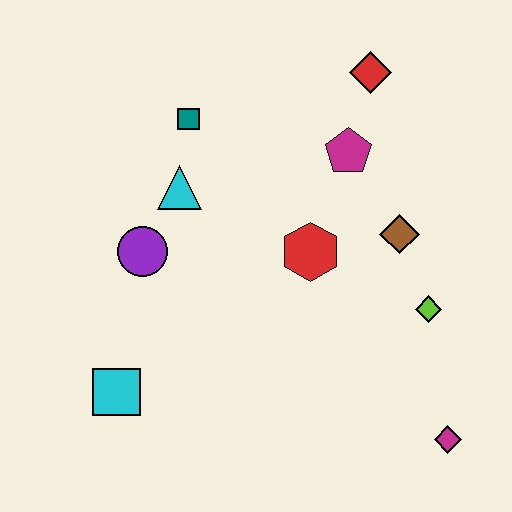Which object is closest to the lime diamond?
The brown diamond is closest to the lime diamond.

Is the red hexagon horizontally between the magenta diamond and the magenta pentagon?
No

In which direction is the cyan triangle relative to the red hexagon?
The cyan triangle is to the left of the red hexagon.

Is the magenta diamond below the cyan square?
Yes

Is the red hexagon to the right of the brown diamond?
No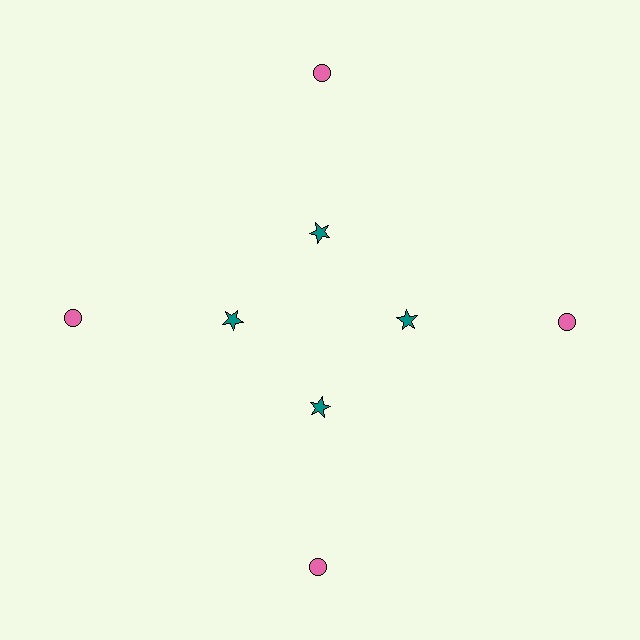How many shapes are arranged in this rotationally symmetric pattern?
There are 8 shapes, arranged in 4 groups of 2.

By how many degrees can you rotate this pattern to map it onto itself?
The pattern maps onto itself every 90 degrees of rotation.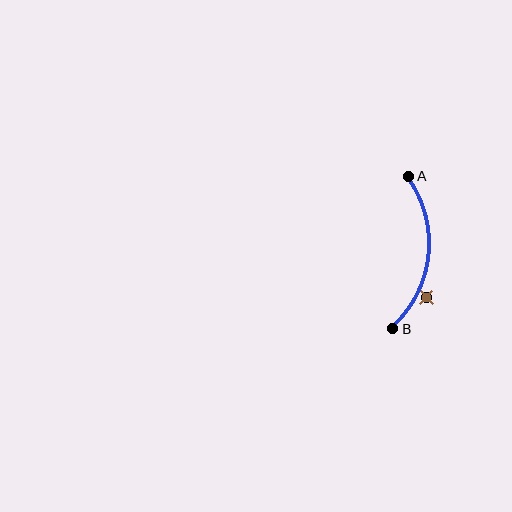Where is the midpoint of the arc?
The arc midpoint is the point on the curve farthest from the straight line joining A and B. It sits to the right of that line.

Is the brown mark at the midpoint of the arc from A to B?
No — the brown mark does not lie on the arc at all. It sits slightly outside the curve.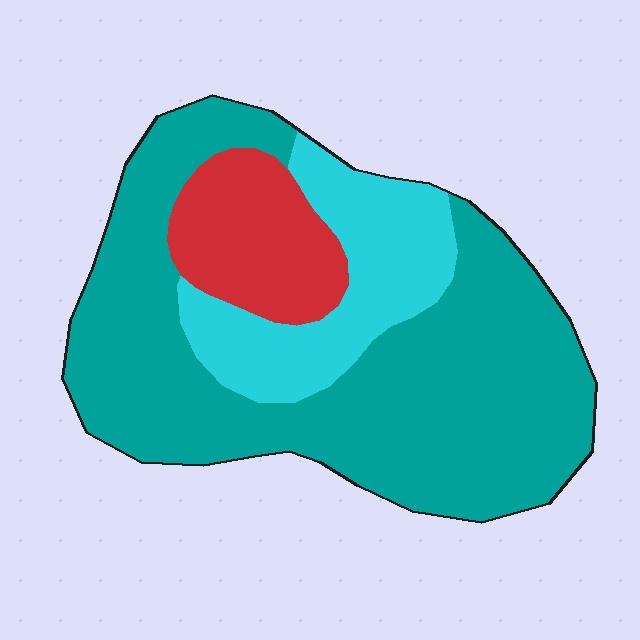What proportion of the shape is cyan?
Cyan covers 21% of the shape.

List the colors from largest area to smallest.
From largest to smallest: teal, cyan, red.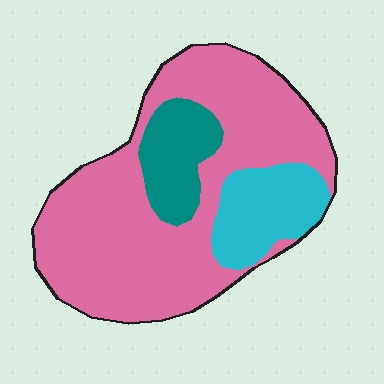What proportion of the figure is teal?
Teal takes up about one eighth (1/8) of the figure.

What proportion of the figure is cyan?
Cyan covers around 15% of the figure.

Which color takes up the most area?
Pink, at roughly 70%.